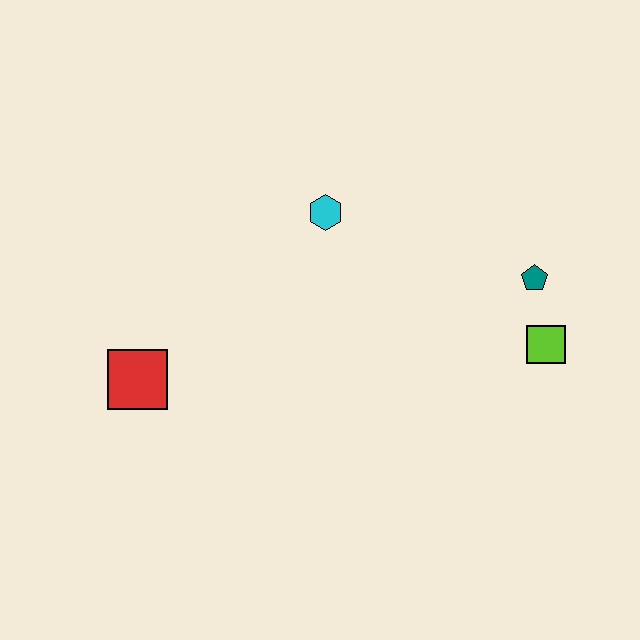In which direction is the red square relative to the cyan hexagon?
The red square is to the left of the cyan hexagon.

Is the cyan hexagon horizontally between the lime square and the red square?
Yes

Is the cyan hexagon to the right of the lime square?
No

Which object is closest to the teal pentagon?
The lime square is closest to the teal pentagon.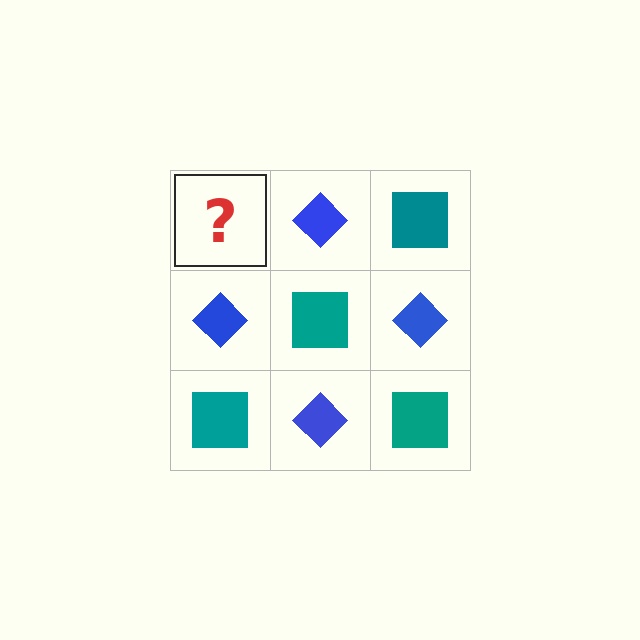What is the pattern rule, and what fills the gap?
The rule is that it alternates teal square and blue diamond in a checkerboard pattern. The gap should be filled with a teal square.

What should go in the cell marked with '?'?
The missing cell should contain a teal square.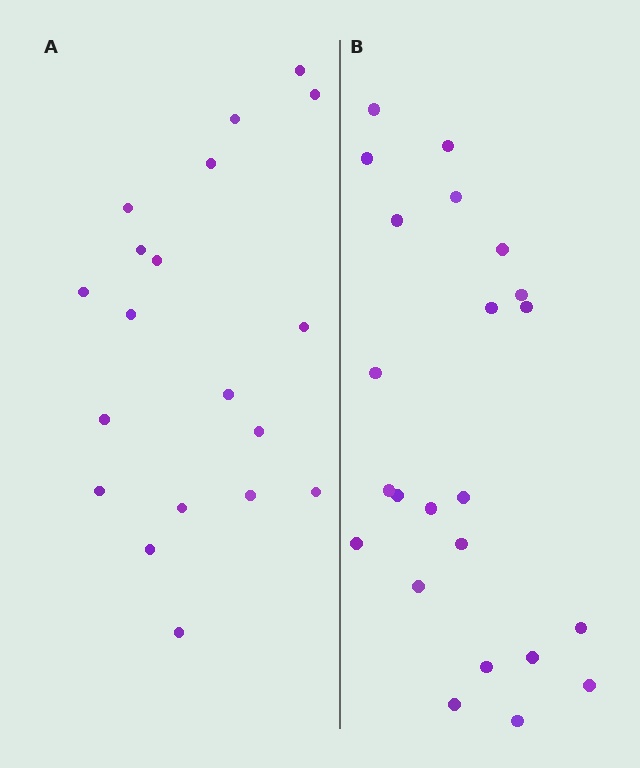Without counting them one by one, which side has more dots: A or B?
Region B (the right region) has more dots.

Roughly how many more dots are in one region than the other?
Region B has about 4 more dots than region A.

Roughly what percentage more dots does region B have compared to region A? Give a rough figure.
About 20% more.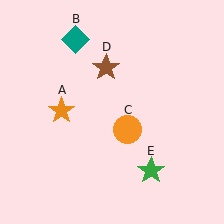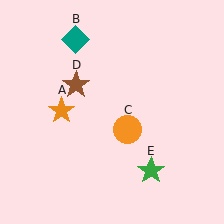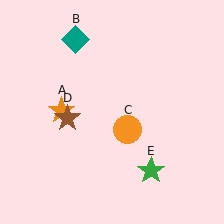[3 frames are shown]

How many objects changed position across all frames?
1 object changed position: brown star (object D).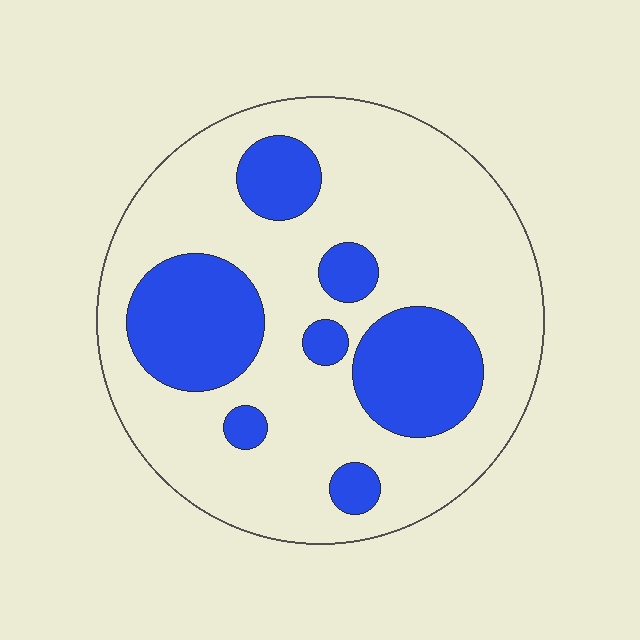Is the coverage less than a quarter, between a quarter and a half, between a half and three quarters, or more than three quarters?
Between a quarter and a half.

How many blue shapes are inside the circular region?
7.